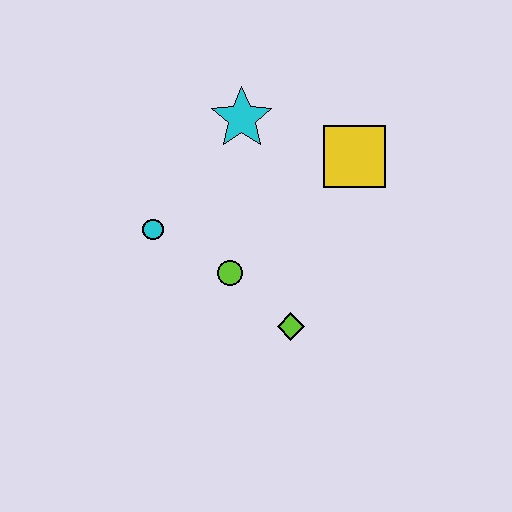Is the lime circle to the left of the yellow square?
Yes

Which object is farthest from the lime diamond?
The cyan star is farthest from the lime diamond.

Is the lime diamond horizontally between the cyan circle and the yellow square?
Yes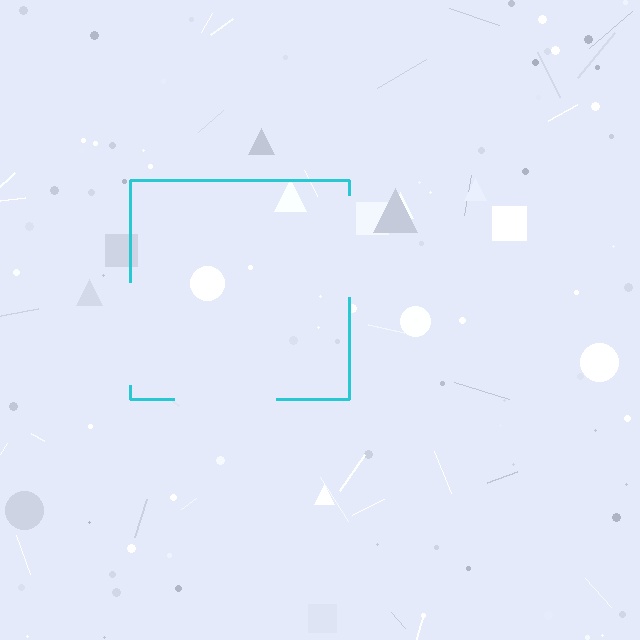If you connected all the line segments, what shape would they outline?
They would outline a square.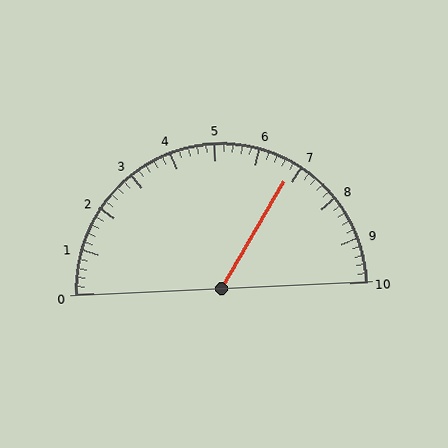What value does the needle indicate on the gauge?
The needle indicates approximately 6.8.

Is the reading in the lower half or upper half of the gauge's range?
The reading is in the upper half of the range (0 to 10).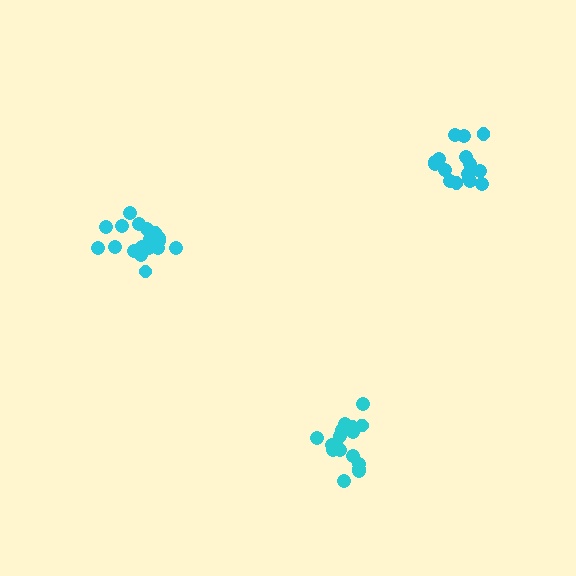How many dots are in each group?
Group 1: 18 dots, Group 2: 16 dots, Group 3: 18 dots (52 total).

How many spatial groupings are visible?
There are 3 spatial groupings.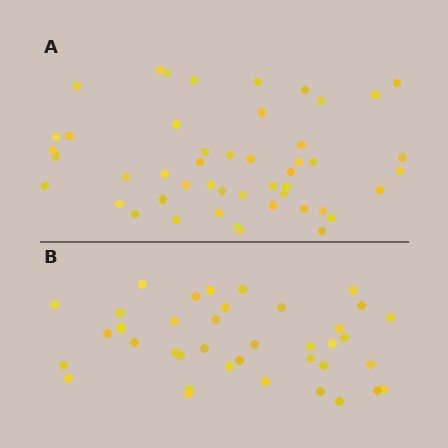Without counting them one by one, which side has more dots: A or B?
Region A (the top region) has more dots.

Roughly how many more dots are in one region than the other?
Region A has roughly 10 or so more dots than region B.